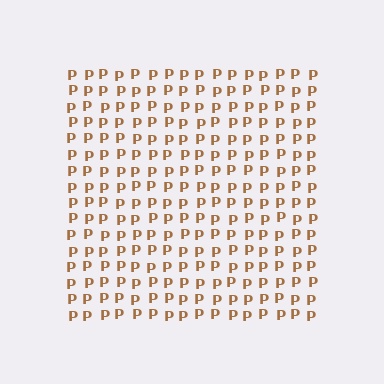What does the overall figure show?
The overall figure shows a square.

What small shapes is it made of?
It is made of small letter P's.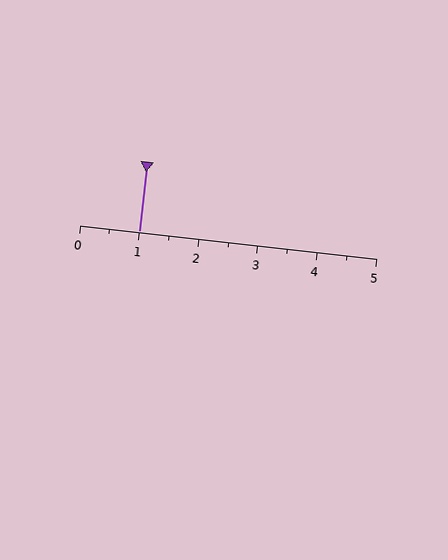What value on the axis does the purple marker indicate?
The marker indicates approximately 1.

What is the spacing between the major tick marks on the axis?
The major ticks are spaced 1 apart.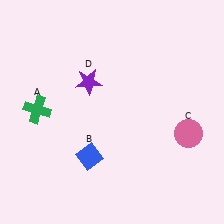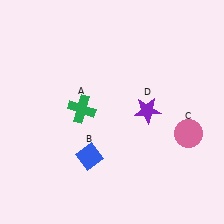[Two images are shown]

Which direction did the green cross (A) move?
The green cross (A) moved right.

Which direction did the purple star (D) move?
The purple star (D) moved right.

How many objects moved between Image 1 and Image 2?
2 objects moved between the two images.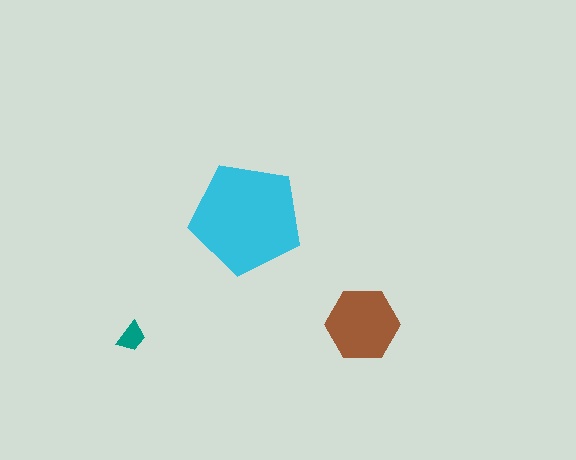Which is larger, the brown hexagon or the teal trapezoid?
The brown hexagon.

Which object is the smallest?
The teal trapezoid.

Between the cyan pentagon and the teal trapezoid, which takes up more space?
The cyan pentagon.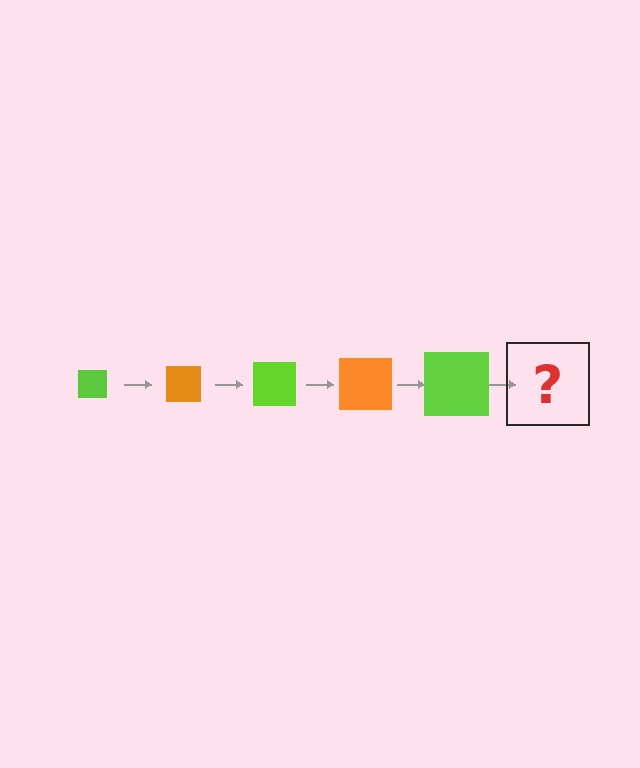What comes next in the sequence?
The next element should be an orange square, larger than the previous one.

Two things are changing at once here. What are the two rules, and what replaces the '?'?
The two rules are that the square grows larger each step and the color cycles through lime and orange. The '?' should be an orange square, larger than the previous one.